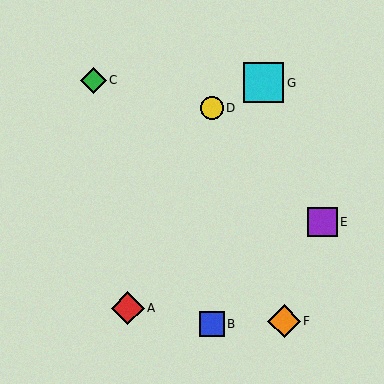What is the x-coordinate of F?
Object F is at x≈284.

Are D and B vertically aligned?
Yes, both are at x≈212.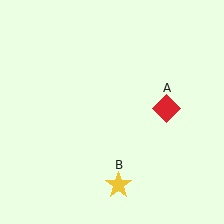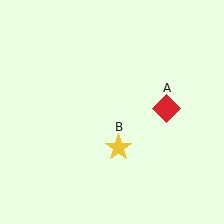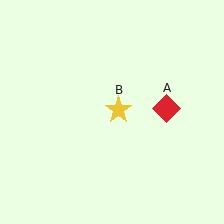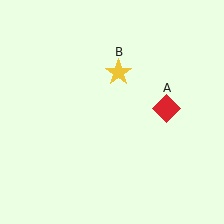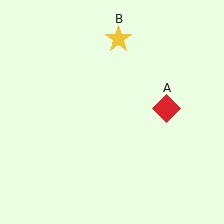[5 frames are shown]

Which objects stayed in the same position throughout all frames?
Red diamond (object A) remained stationary.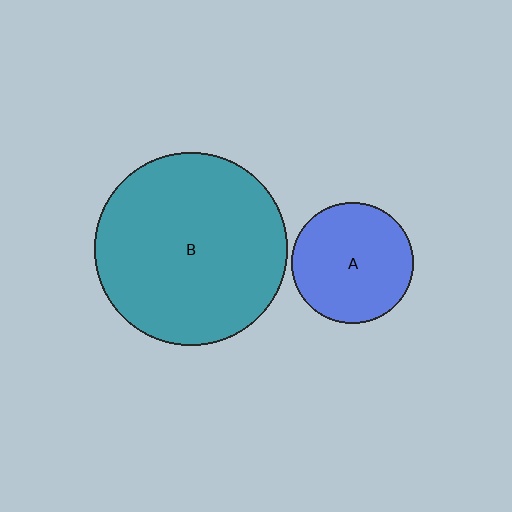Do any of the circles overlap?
No, none of the circles overlap.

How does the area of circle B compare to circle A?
Approximately 2.5 times.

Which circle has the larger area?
Circle B (teal).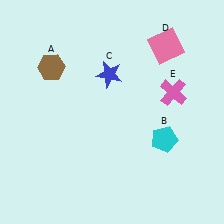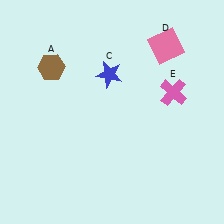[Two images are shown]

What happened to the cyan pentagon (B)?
The cyan pentagon (B) was removed in Image 2. It was in the bottom-right area of Image 1.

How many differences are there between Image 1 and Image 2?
There is 1 difference between the two images.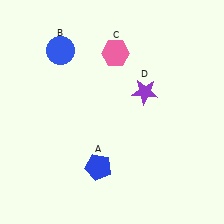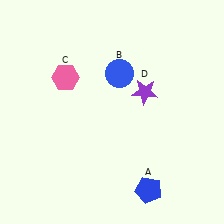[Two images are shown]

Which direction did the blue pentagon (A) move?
The blue pentagon (A) moved right.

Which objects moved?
The objects that moved are: the blue pentagon (A), the blue circle (B), the pink hexagon (C).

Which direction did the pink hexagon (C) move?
The pink hexagon (C) moved left.